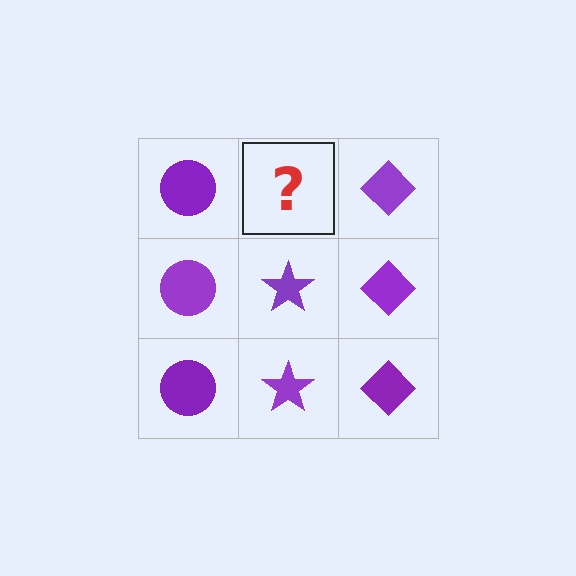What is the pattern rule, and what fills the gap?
The rule is that each column has a consistent shape. The gap should be filled with a purple star.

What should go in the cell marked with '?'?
The missing cell should contain a purple star.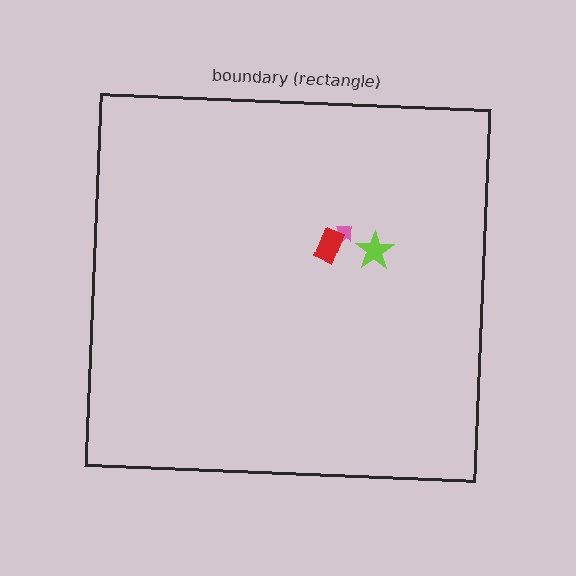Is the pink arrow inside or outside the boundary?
Inside.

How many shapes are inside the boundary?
3 inside, 0 outside.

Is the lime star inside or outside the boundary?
Inside.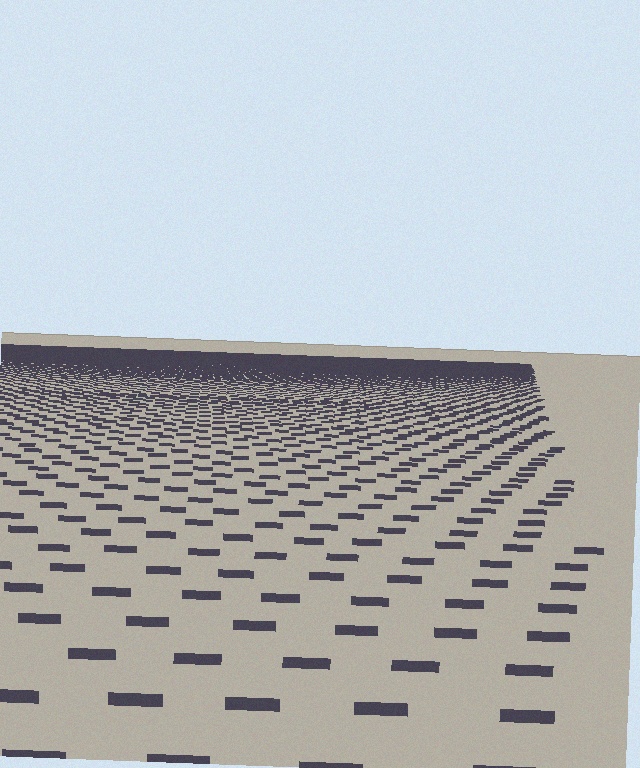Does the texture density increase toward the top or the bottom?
Density increases toward the top.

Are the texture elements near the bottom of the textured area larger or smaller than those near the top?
Larger. Near the bottom, elements are closer to the viewer and appear at a bigger on-screen size.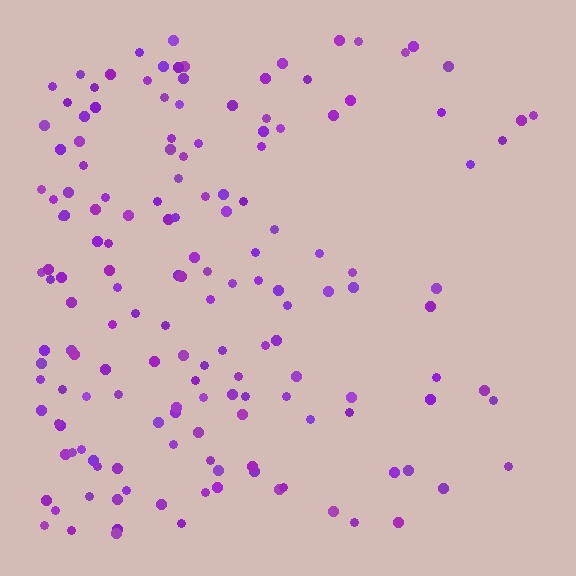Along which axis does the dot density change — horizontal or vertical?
Horizontal.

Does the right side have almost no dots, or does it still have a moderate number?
Still a moderate number, just noticeably fewer than the left.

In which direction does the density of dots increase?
From right to left, with the left side densest.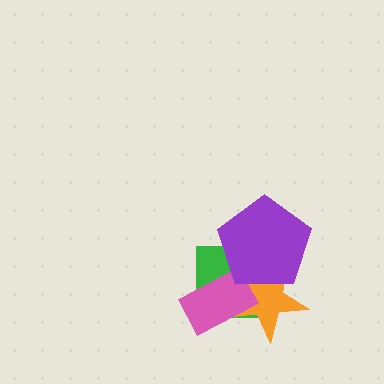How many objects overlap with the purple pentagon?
3 objects overlap with the purple pentagon.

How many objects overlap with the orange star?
3 objects overlap with the orange star.